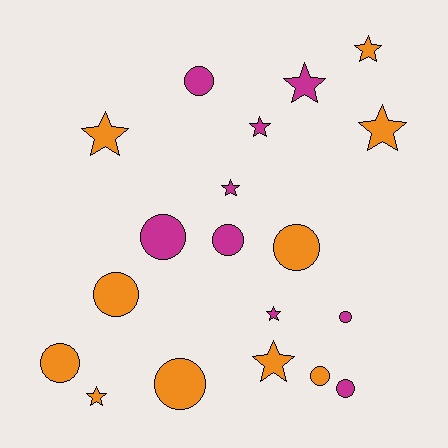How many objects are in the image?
There are 19 objects.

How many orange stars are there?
There are 5 orange stars.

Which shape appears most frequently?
Circle, with 10 objects.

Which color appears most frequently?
Orange, with 10 objects.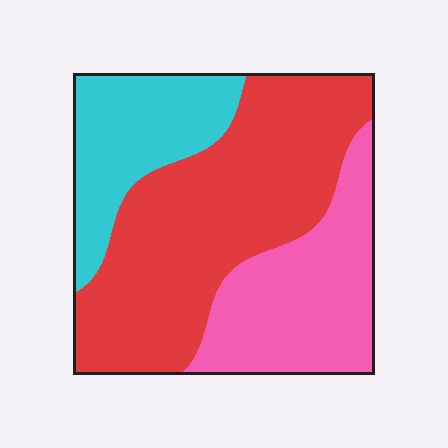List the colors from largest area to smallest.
From largest to smallest: red, pink, cyan.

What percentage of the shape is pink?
Pink covers about 30% of the shape.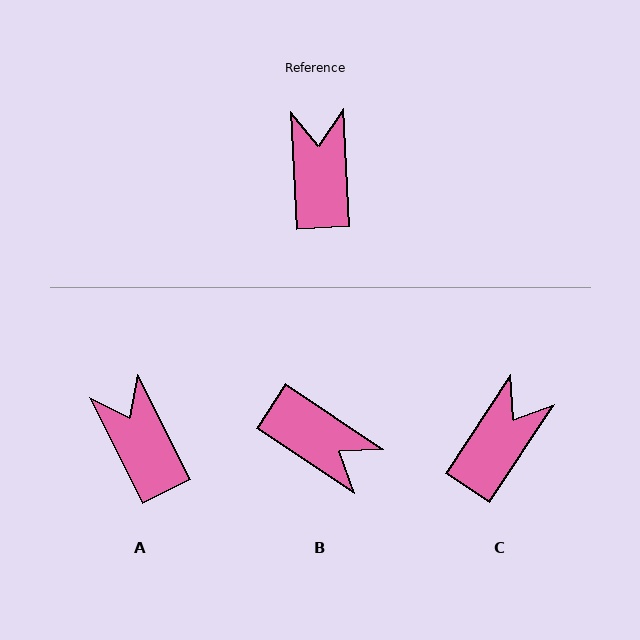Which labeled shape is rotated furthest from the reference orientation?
B, about 127 degrees away.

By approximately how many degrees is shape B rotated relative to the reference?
Approximately 127 degrees clockwise.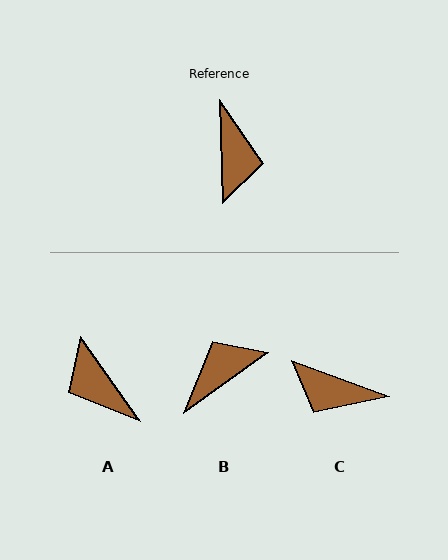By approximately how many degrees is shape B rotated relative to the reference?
Approximately 124 degrees counter-clockwise.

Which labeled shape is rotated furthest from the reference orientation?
A, about 147 degrees away.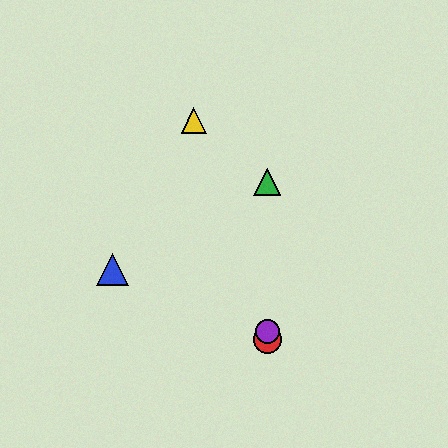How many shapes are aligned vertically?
3 shapes (the red circle, the green triangle, the purple circle) are aligned vertically.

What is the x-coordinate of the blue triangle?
The blue triangle is at x≈113.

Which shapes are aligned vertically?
The red circle, the green triangle, the purple circle are aligned vertically.